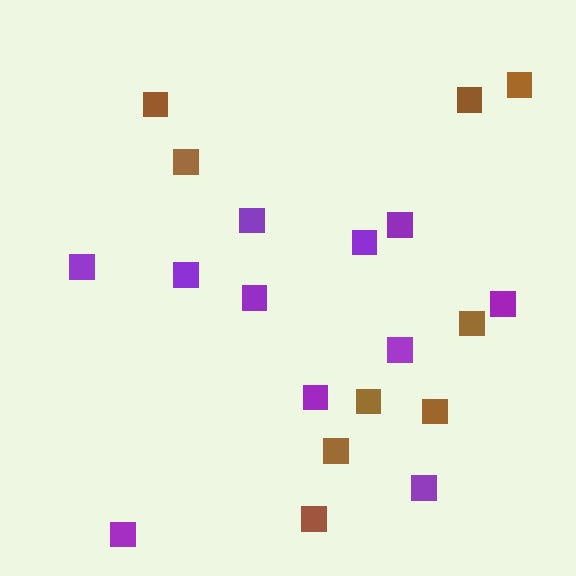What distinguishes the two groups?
There are 2 groups: one group of brown squares (9) and one group of purple squares (11).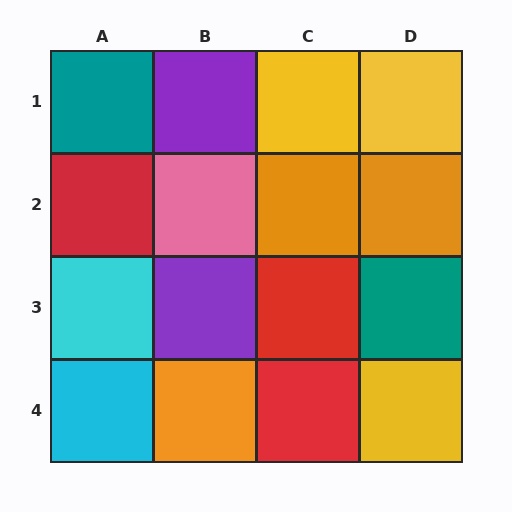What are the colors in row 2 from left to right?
Red, pink, orange, orange.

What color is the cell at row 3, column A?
Cyan.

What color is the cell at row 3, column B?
Purple.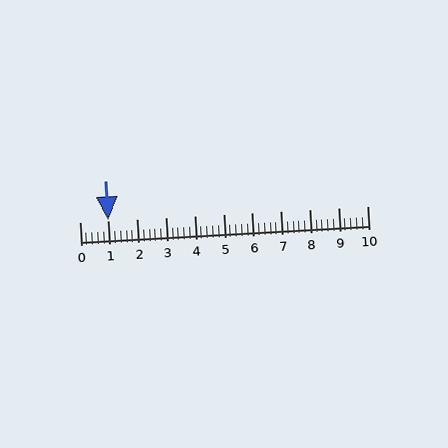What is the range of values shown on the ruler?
The ruler shows values from 0 to 10.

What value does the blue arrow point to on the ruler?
The blue arrow points to approximately 1.0.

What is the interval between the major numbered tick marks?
The major tick marks are spaced 1 units apart.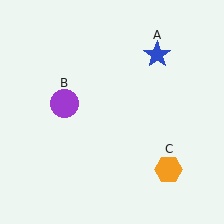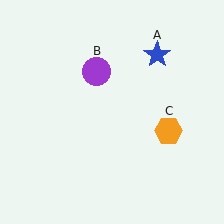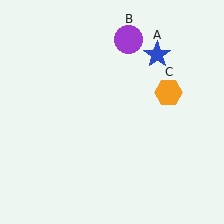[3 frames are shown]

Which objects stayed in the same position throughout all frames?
Blue star (object A) remained stationary.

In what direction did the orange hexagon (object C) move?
The orange hexagon (object C) moved up.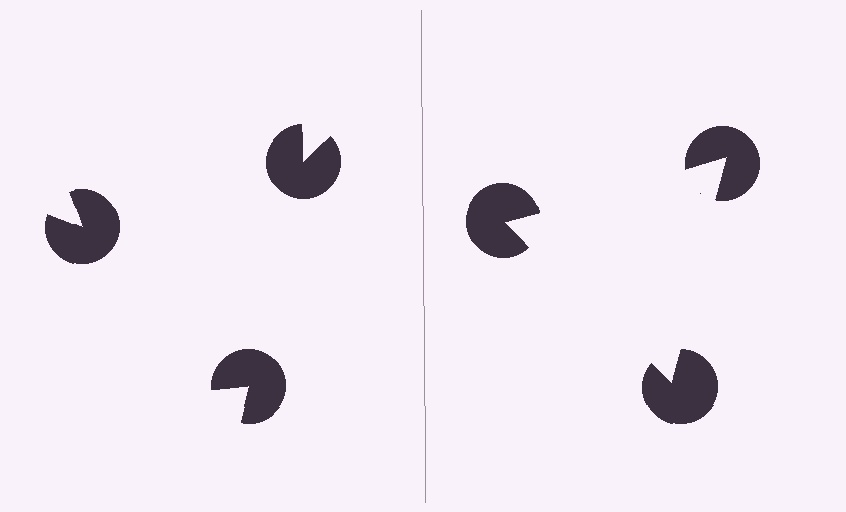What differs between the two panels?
The pac-man discs are positioned identically on both sides; only the wedge orientations differ. On the right they align to a triangle; on the left they are misaligned.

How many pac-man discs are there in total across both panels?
6 — 3 on each side.